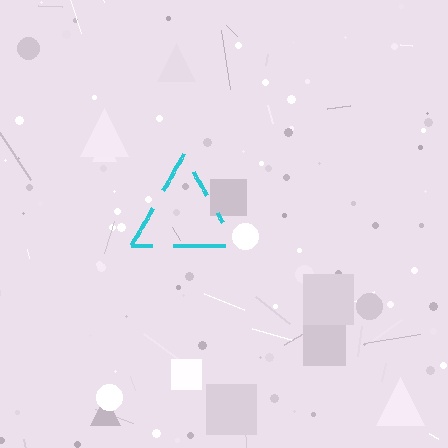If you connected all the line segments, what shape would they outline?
They would outline a triangle.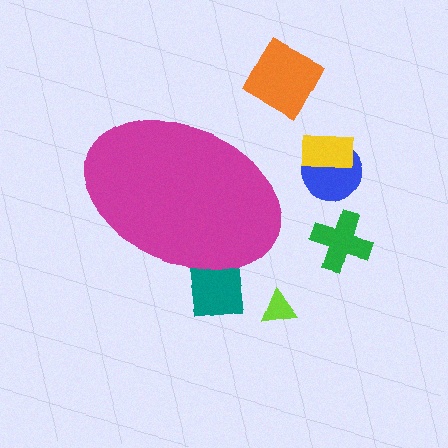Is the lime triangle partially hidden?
No, the lime triangle is fully visible.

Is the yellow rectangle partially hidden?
No, the yellow rectangle is fully visible.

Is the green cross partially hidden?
No, the green cross is fully visible.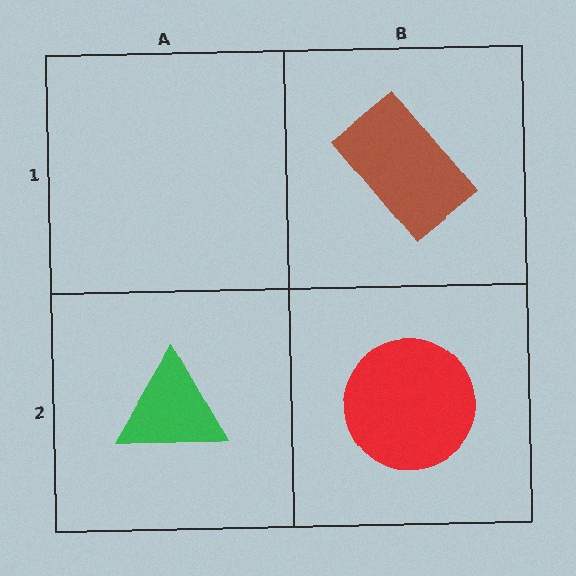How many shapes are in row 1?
1 shape.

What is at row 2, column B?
A red circle.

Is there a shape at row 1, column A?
No, that cell is empty.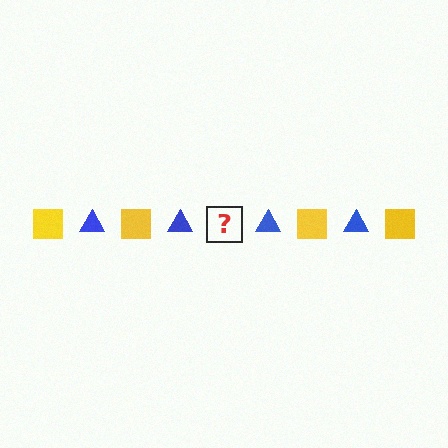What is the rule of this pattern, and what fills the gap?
The rule is that the pattern alternates between yellow square and blue triangle. The gap should be filled with a yellow square.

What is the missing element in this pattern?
The missing element is a yellow square.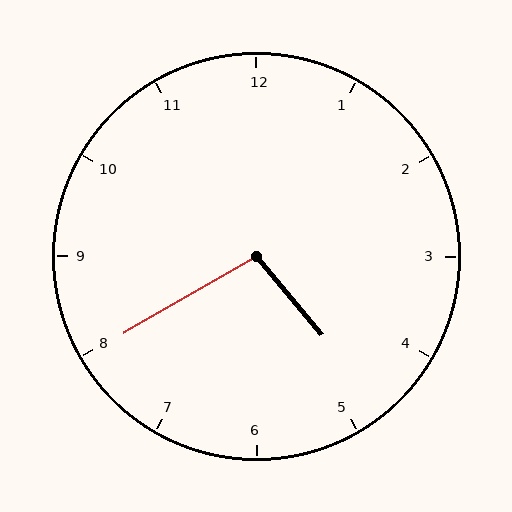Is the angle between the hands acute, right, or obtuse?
It is obtuse.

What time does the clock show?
4:40.